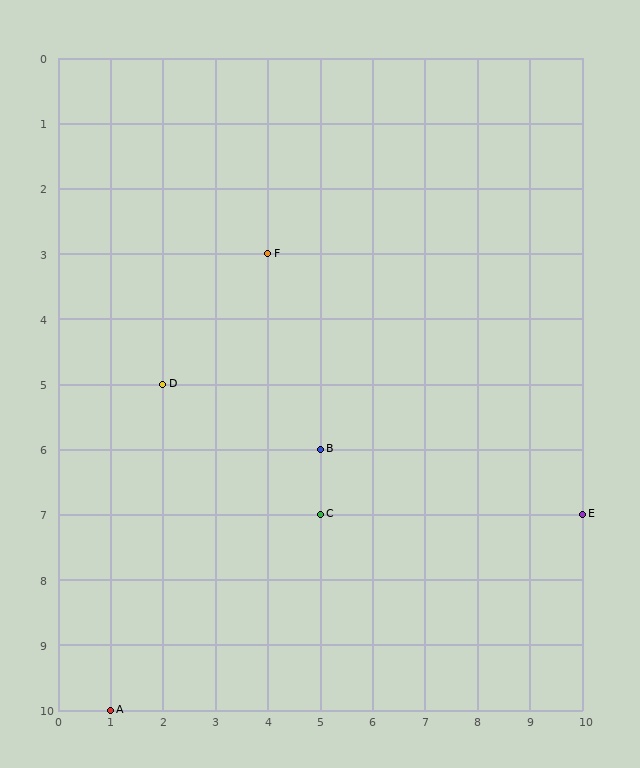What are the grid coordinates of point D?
Point D is at grid coordinates (2, 5).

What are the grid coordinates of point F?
Point F is at grid coordinates (4, 3).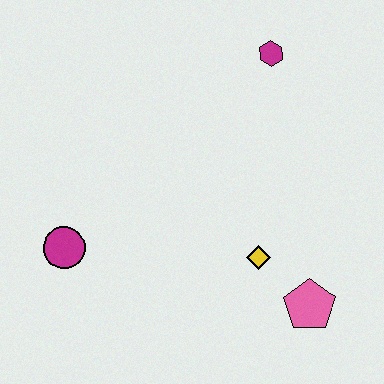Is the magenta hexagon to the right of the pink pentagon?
No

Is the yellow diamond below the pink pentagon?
No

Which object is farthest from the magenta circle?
The magenta hexagon is farthest from the magenta circle.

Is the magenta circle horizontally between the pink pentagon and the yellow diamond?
No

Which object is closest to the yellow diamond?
The pink pentagon is closest to the yellow diamond.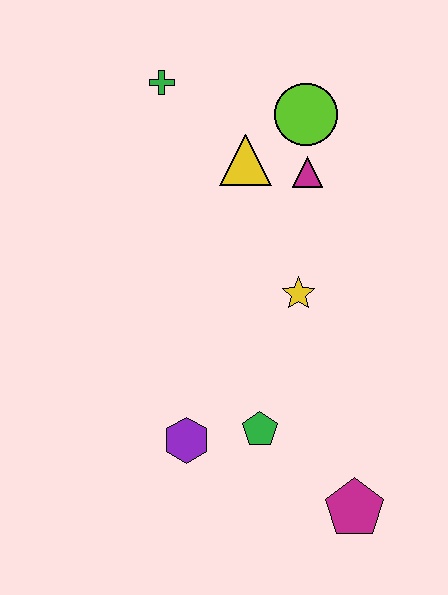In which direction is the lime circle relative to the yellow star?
The lime circle is above the yellow star.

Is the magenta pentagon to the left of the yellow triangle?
No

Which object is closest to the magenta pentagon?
The green pentagon is closest to the magenta pentagon.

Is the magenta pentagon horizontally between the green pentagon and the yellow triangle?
No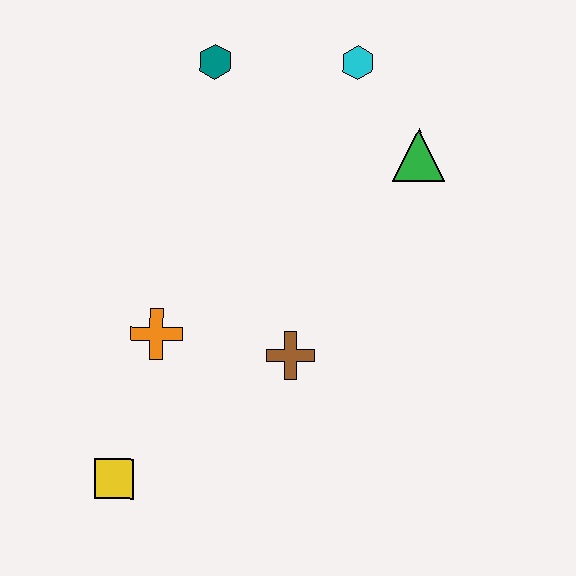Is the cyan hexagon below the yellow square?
No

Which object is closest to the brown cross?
The orange cross is closest to the brown cross.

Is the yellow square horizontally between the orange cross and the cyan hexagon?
No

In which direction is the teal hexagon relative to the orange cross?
The teal hexagon is above the orange cross.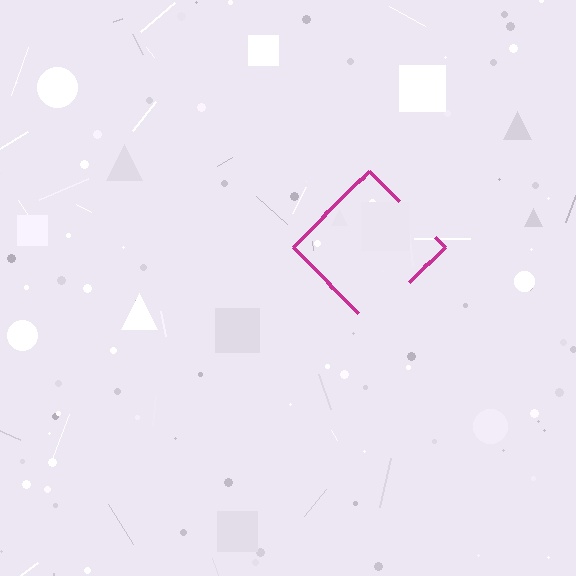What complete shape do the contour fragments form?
The contour fragments form a diamond.